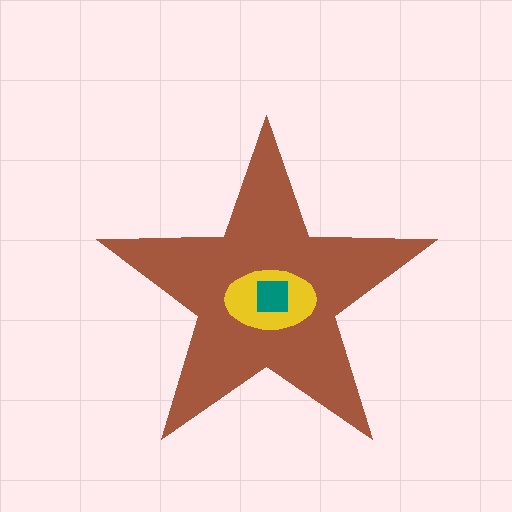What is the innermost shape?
The teal square.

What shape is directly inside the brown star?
The yellow ellipse.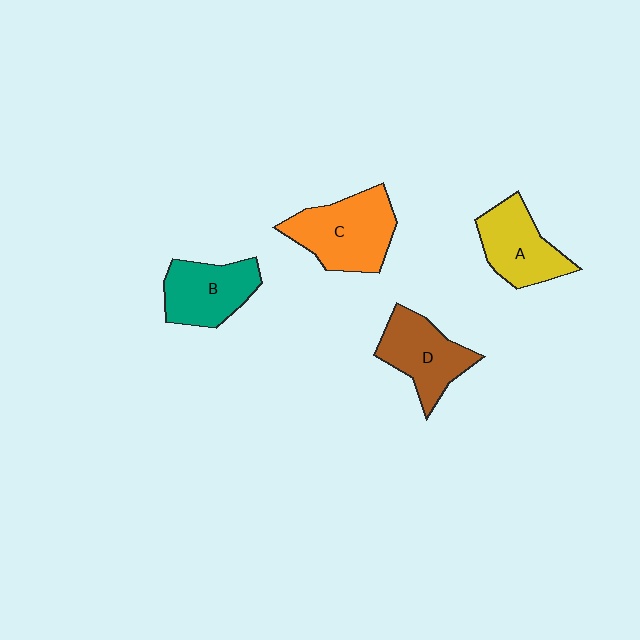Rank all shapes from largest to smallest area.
From largest to smallest: C (orange), D (brown), A (yellow), B (teal).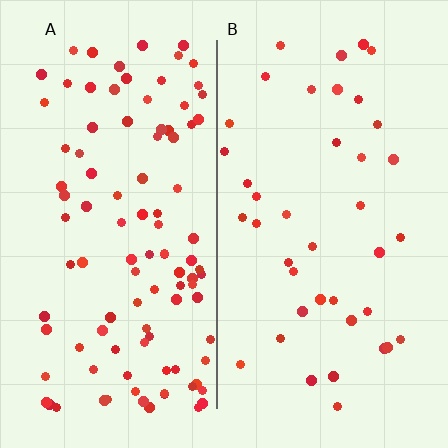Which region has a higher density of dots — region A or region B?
A (the left).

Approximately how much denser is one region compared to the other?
Approximately 2.6× — region A over region B.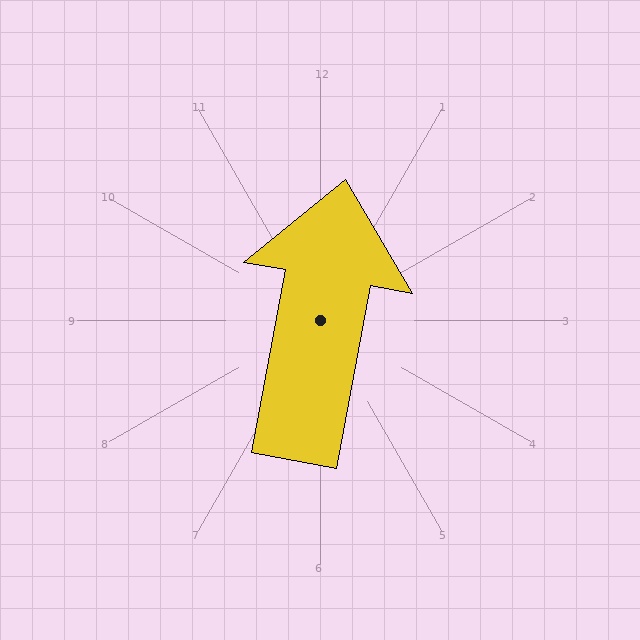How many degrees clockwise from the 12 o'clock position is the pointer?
Approximately 10 degrees.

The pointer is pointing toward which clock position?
Roughly 12 o'clock.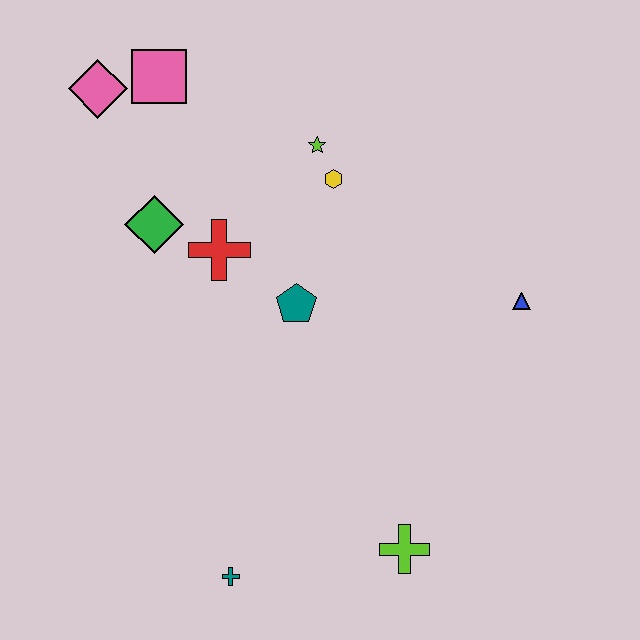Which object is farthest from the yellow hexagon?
The teal cross is farthest from the yellow hexagon.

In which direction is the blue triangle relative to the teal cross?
The blue triangle is to the right of the teal cross.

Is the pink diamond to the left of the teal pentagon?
Yes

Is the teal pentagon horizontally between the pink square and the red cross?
No